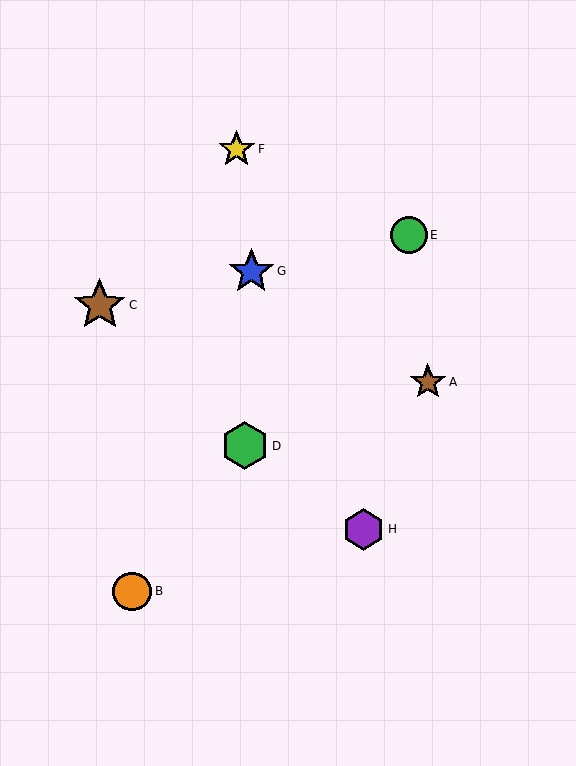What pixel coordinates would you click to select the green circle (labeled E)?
Click at (409, 235) to select the green circle E.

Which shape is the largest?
The brown star (labeled C) is the largest.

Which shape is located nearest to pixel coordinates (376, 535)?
The purple hexagon (labeled H) at (364, 529) is nearest to that location.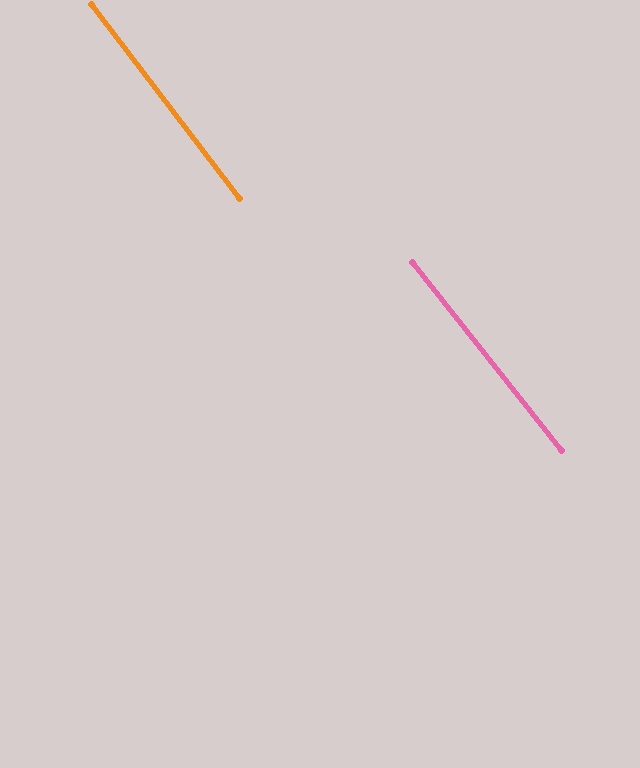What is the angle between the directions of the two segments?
Approximately 1 degree.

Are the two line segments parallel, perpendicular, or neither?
Parallel — their directions differ by only 1.2°.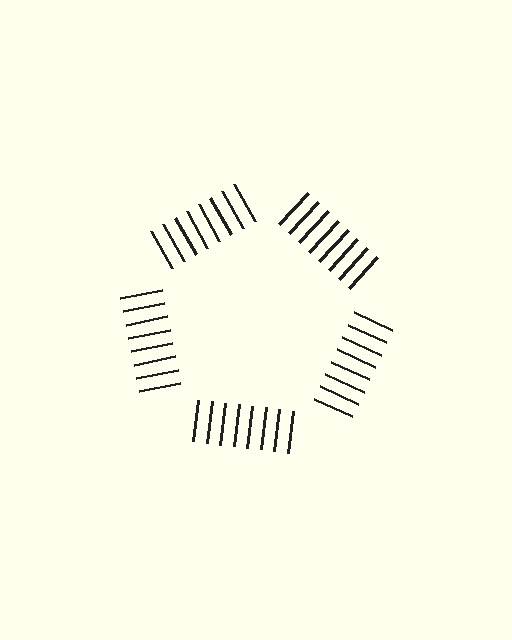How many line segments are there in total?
40 — 8 along each of the 5 edges.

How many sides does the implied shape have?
5 sides — the line-ends trace a pentagon.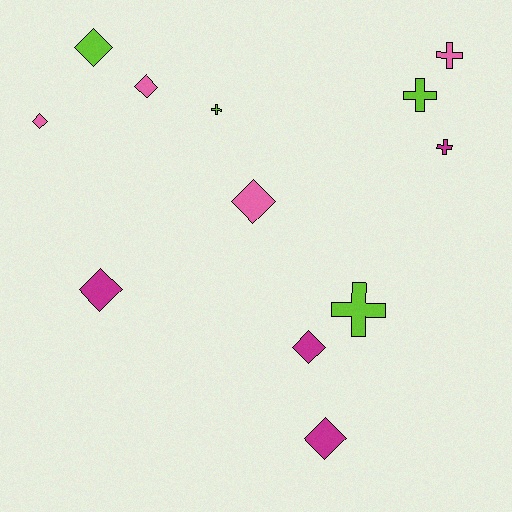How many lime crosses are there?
There are 3 lime crosses.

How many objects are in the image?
There are 12 objects.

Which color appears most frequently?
Lime, with 4 objects.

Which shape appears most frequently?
Diamond, with 7 objects.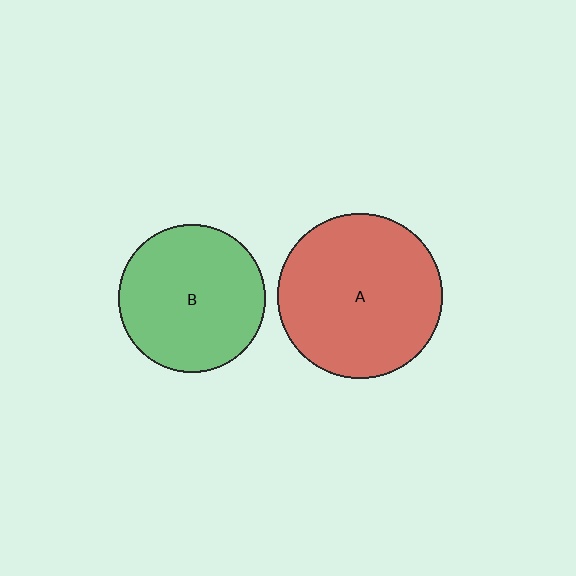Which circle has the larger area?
Circle A (red).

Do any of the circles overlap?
No, none of the circles overlap.